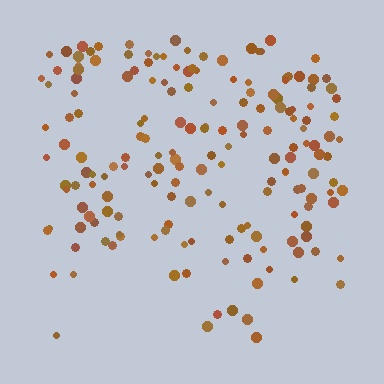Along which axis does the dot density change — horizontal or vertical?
Vertical.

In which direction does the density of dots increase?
From bottom to top, with the top side densest.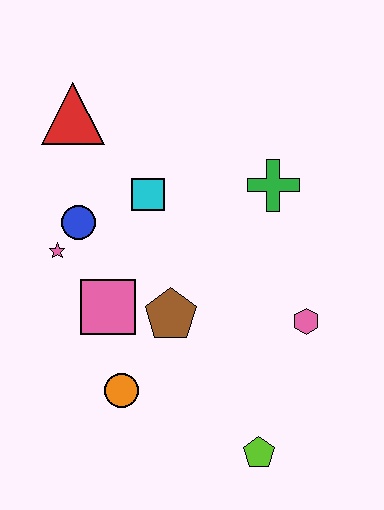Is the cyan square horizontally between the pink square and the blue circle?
No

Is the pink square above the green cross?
No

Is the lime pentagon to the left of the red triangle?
No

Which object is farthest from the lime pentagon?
The red triangle is farthest from the lime pentagon.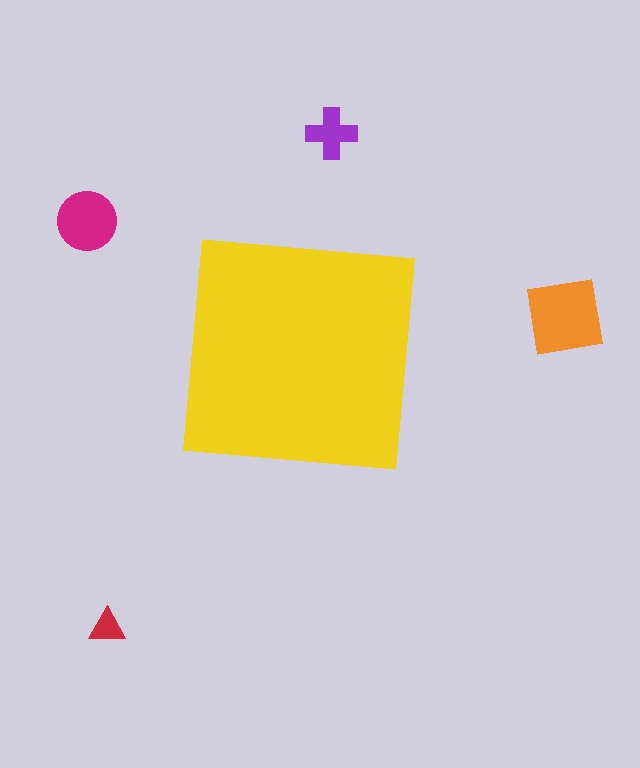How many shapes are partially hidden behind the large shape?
0 shapes are partially hidden.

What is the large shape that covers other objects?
A yellow square.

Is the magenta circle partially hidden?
No, the magenta circle is fully visible.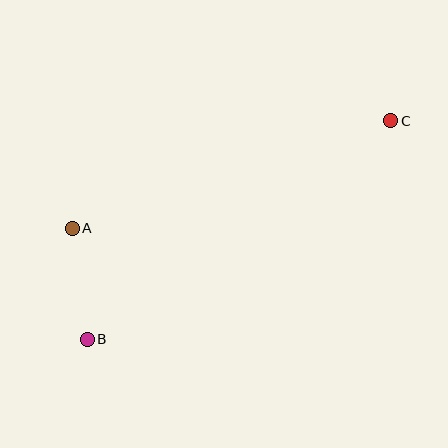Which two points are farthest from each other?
Points B and C are farthest from each other.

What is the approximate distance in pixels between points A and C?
The distance between A and C is approximately 336 pixels.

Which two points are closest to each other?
Points A and B are closest to each other.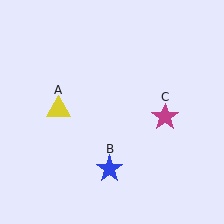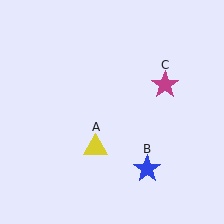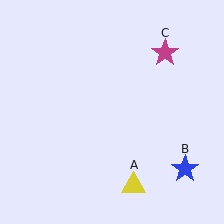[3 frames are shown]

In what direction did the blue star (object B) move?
The blue star (object B) moved right.